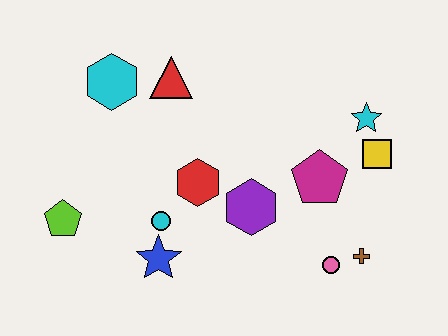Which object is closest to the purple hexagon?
The red hexagon is closest to the purple hexagon.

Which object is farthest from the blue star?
The cyan star is farthest from the blue star.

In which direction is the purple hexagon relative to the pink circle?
The purple hexagon is to the left of the pink circle.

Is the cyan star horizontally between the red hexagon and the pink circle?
No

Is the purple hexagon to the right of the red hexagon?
Yes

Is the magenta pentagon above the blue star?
Yes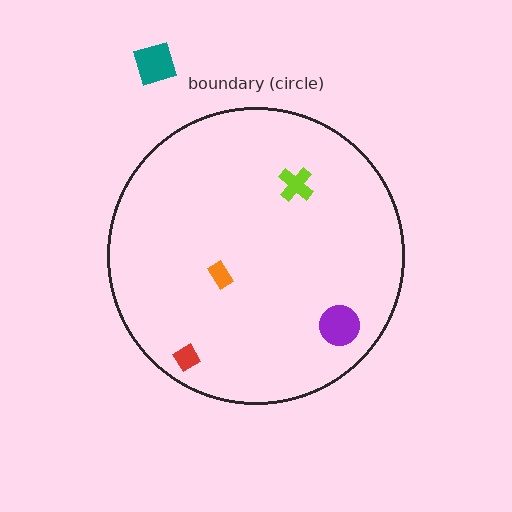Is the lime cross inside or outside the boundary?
Inside.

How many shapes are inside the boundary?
4 inside, 1 outside.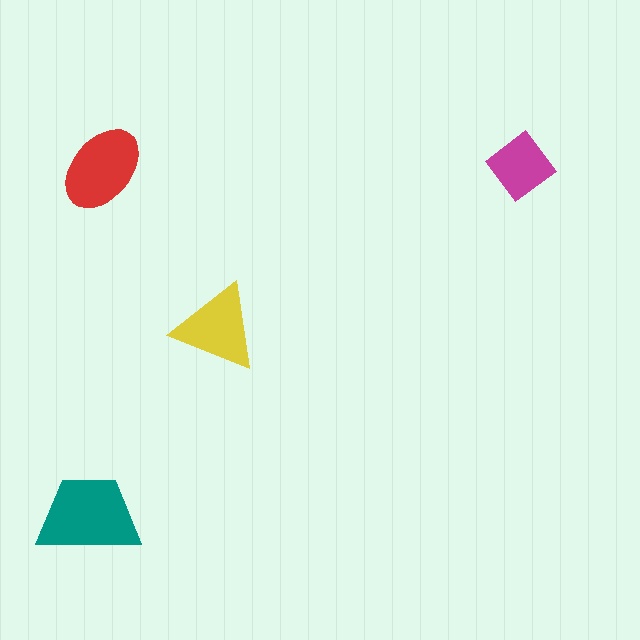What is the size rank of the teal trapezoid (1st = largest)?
1st.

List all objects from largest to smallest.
The teal trapezoid, the red ellipse, the yellow triangle, the magenta diamond.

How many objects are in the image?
There are 4 objects in the image.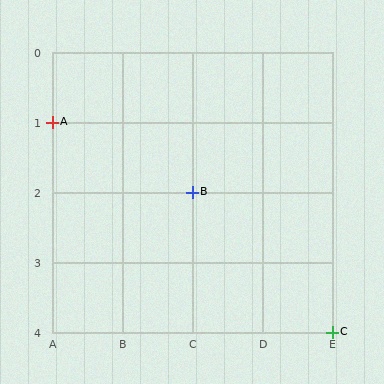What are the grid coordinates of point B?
Point B is at grid coordinates (C, 2).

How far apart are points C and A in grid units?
Points C and A are 4 columns and 3 rows apart (about 5.0 grid units diagonally).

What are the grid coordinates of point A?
Point A is at grid coordinates (A, 1).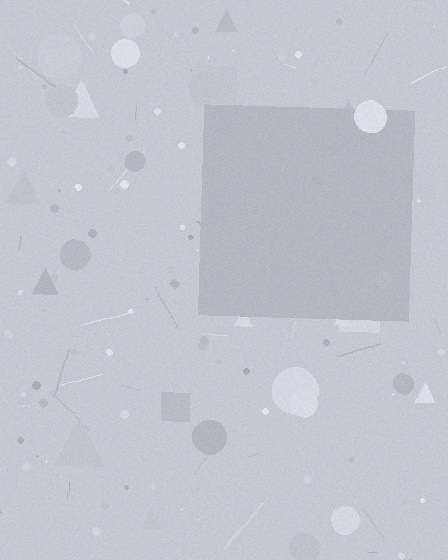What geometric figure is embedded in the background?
A square is embedded in the background.